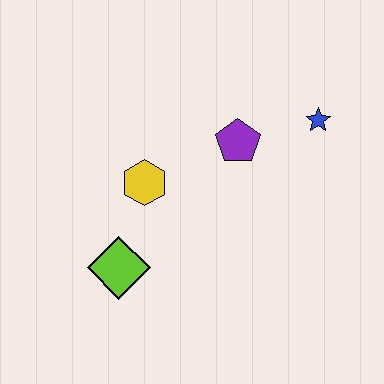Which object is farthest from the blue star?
The lime diamond is farthest from the blue star.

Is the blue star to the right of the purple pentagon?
Yes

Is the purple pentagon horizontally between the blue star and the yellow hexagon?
Yes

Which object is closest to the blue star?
The purple pentagon is closest to the blue star.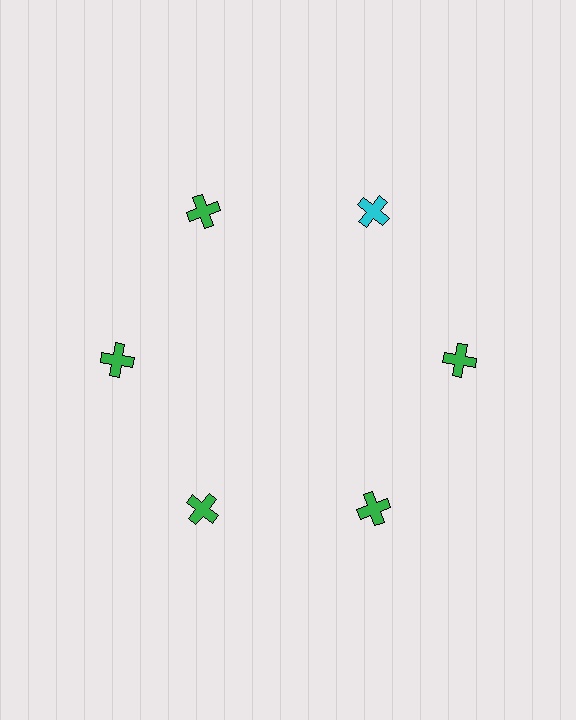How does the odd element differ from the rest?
It has a different color: cyan instead of green.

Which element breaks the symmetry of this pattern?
The cyan cross at roughly the 1 o'clock position breaks the symmetry. All other shapes are green crosses.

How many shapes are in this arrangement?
There are 6 shapes arranged in a ring pattern.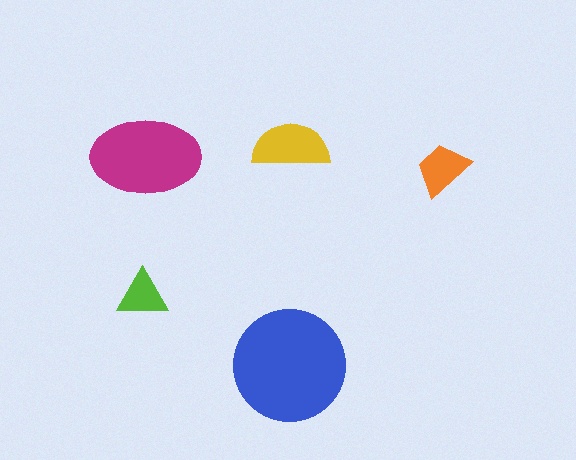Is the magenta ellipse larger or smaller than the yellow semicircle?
Larger.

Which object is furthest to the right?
The orange trapezoid is rightmost.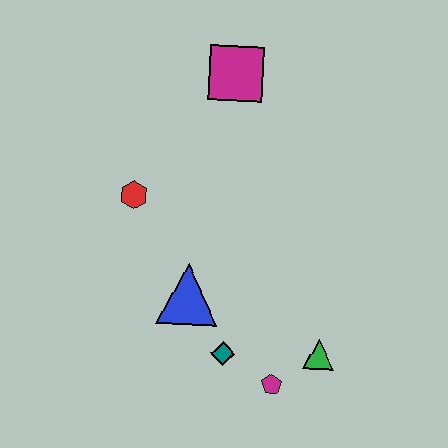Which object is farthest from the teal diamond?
The magenta square is farthest from the teal diamond.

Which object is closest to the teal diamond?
The magenta pentagon is closest to the teal diamond.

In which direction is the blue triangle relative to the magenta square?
The blue triangle is below the magenta square.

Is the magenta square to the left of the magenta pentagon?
Yes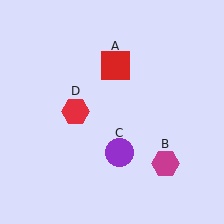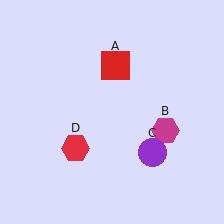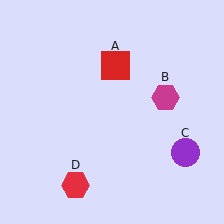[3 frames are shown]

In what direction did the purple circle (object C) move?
The purple circle (object C) moved right.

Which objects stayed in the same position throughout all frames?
Red square (object A) remained stationary.